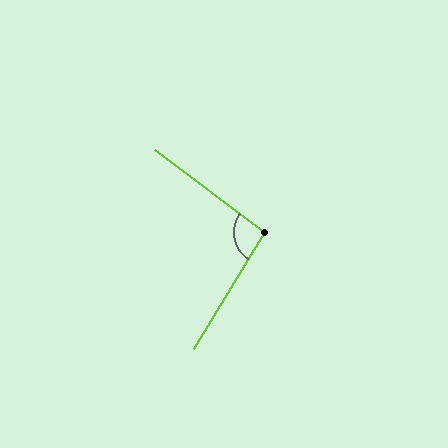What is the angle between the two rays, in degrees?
Approximately 95 degrees.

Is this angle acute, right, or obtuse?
It is obtuse.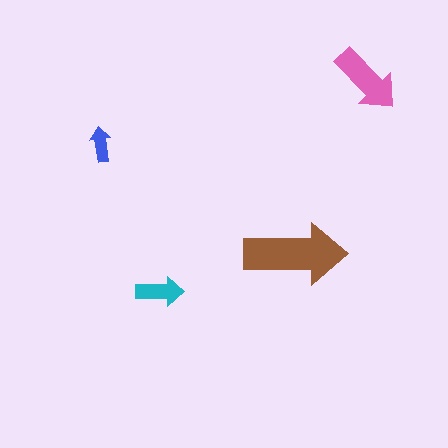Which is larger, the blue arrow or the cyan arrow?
The cyan one.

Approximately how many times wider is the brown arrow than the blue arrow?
About 3 times wider.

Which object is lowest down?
The cyan arrow is bottommost.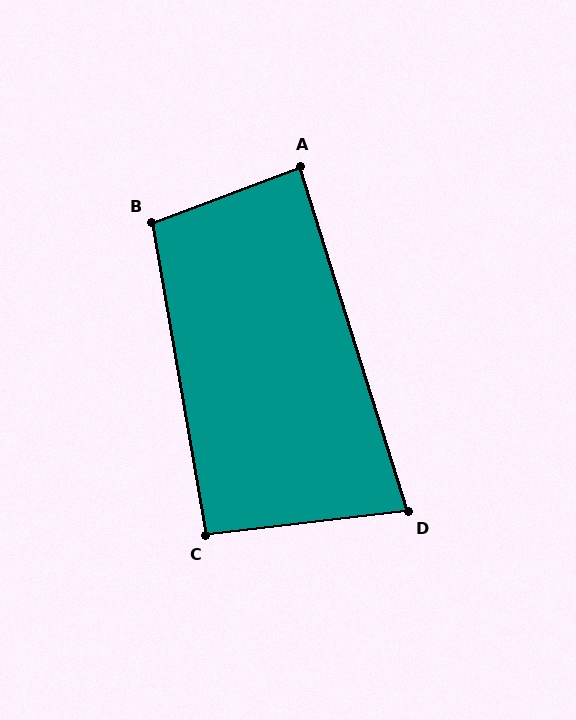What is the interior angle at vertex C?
Approximately 93 degrees (approximately right).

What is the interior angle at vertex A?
Approximately 87 degrees (approximately right).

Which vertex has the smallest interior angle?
D, at approximately 79 degrees.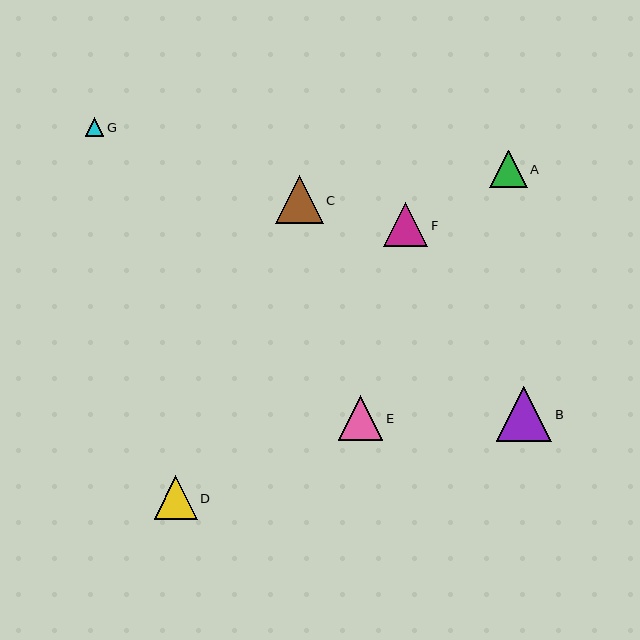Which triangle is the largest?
Triangle B is the largest with a size of approximately 56 pixels.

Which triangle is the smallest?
Triangle G is the smallest with a size of approximately 18 pixels.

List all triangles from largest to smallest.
From largest to smallest: B, C, E, F, D, A, G.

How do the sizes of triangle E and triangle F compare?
Triangle E and triangle F are approximately the same size.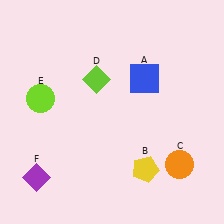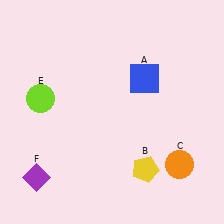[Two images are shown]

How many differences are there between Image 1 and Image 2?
There is 1 difference between the two images.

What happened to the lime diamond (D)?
The lime diamond (D) was removed in Image 2. It was in the top-left area of Image 1.